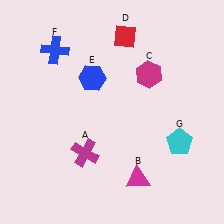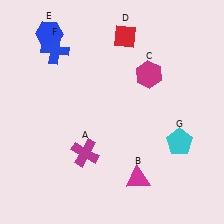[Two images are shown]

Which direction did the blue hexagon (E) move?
The blue hexagon (E) moved up.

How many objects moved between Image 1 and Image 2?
1 object moved between the two images.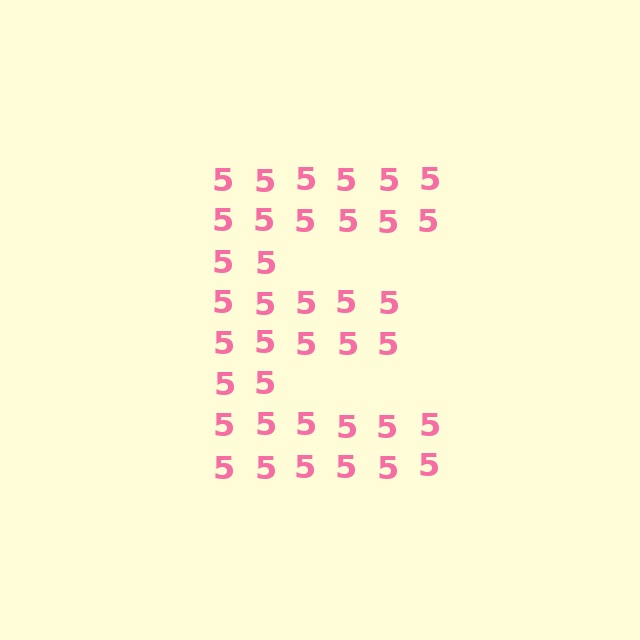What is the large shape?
The large shape is the letter E.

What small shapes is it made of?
It is made of small digit 5's.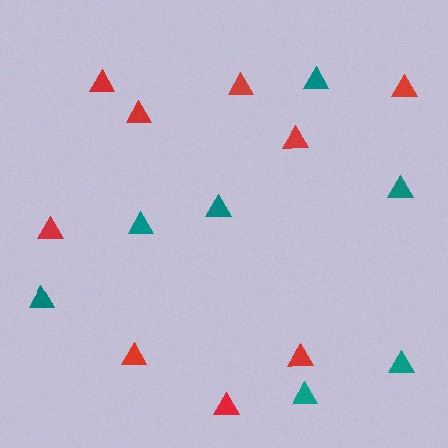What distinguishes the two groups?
There are 2 groups: one group of teal triangles (7) and one group of red triangles (9).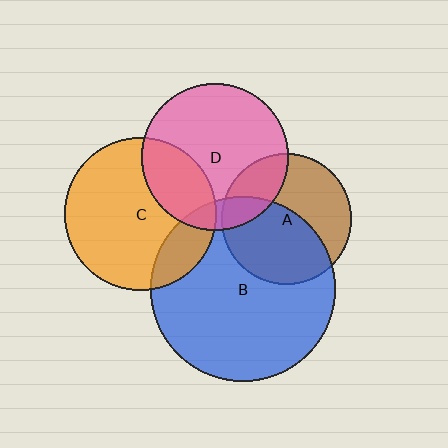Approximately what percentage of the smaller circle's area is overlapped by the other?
Approximately 15%.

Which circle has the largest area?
Circle B (blue).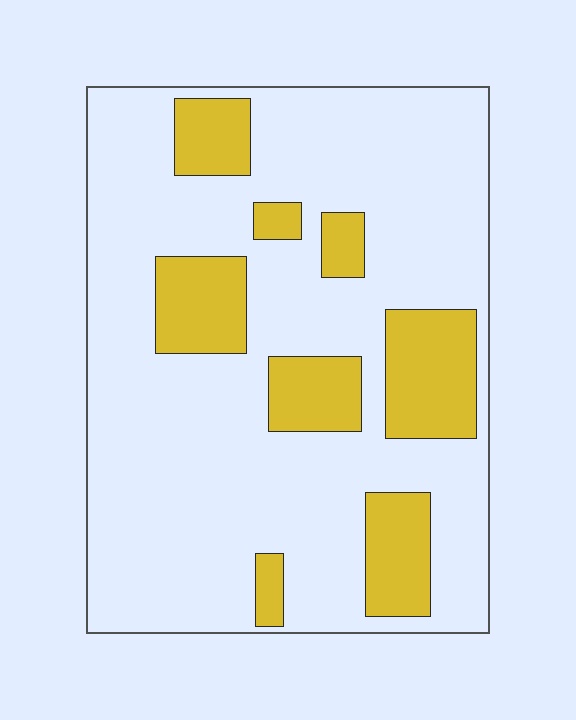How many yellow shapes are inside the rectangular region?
8.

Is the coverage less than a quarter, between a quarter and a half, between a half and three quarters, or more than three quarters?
Less than a quarter.